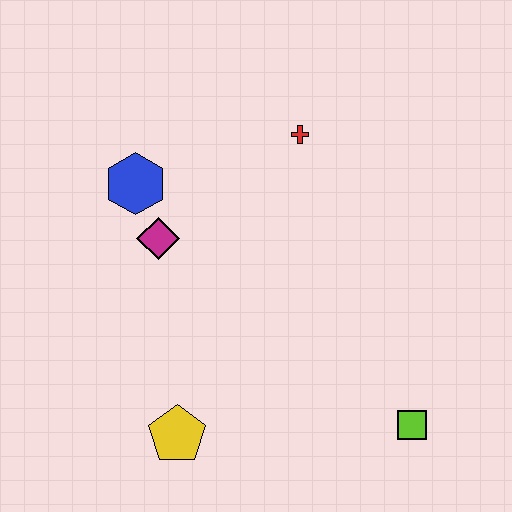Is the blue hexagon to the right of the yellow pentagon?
No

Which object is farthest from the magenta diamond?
The lime square is farthest from the magenta diamond.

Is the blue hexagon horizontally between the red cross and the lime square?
No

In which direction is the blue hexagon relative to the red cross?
The blue hexagon is to the left of the red cross.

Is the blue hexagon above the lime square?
Yes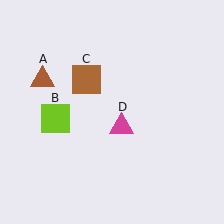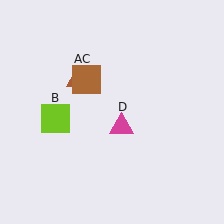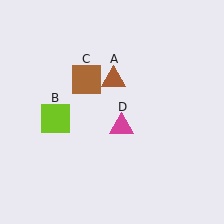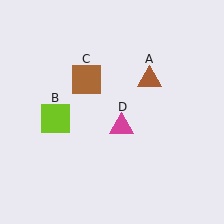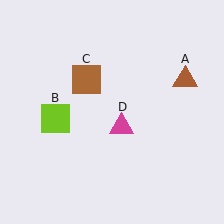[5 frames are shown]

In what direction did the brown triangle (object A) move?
The brown triangle (object A) moved right.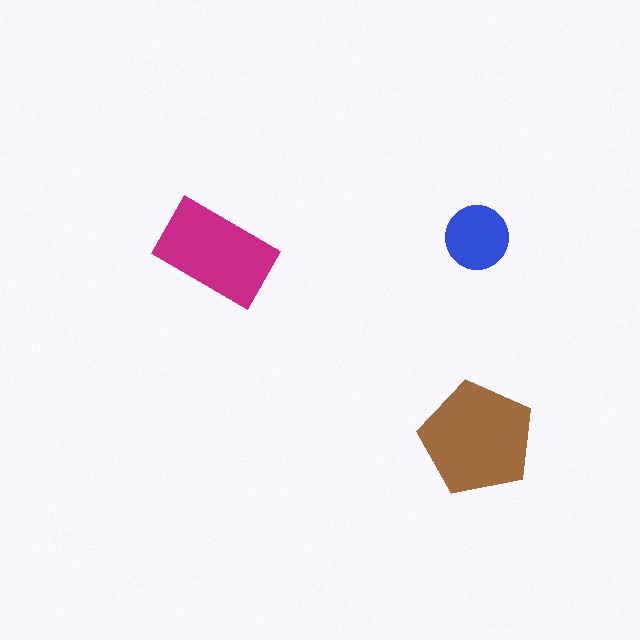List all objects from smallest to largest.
The blue circle, the magenta rectangle, the brown pentagon.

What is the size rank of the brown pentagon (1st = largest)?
1st.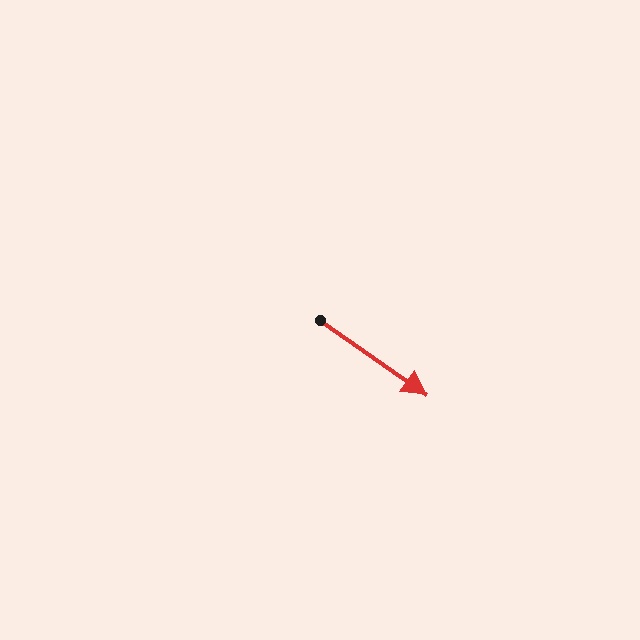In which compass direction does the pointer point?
Southeast.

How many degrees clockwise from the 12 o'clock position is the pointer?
Approximately 125 degrees.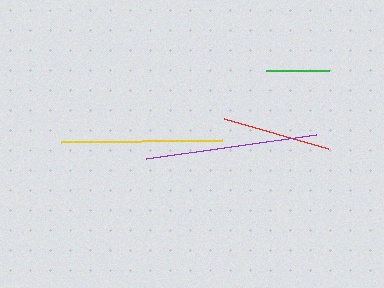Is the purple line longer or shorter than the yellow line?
The purple line is longer than the yellow line.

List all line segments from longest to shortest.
From longest to shortest: purple, yellow, red, green.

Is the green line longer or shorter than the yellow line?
The yellow line is longer than the green line.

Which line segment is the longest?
The purple line is the longest at approximately 171 pixels.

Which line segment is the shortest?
The green line is the shortest at approximately 63 pixels.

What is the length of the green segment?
The green segment is approximately 63 pixels long.